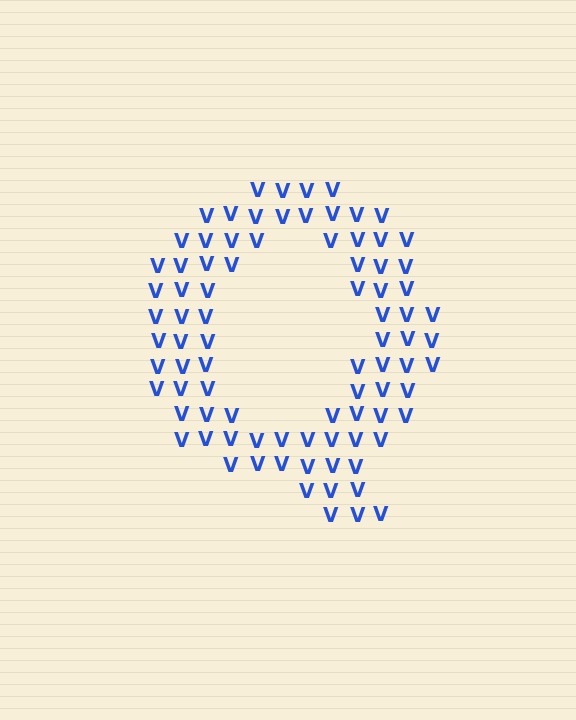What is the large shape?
The large shape is the letter Q.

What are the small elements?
The small elements are letter V's.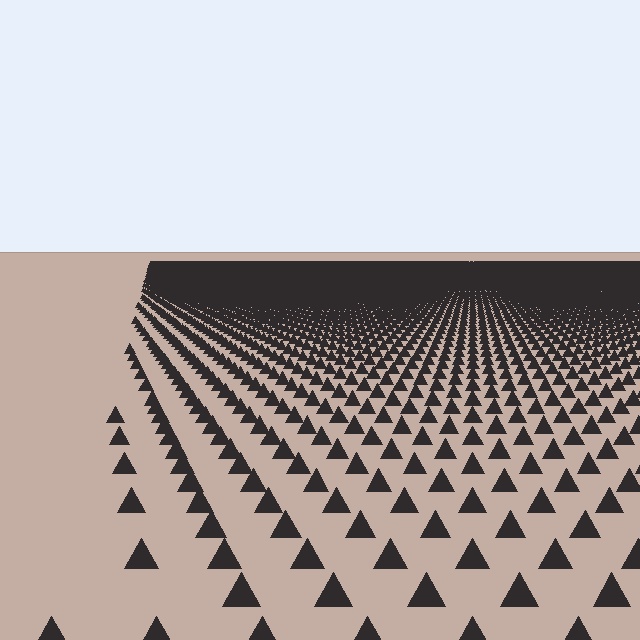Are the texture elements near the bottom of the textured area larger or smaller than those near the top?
Larger. Near the bottom, elements are closer to the viewer and appear at a bigger on-screen size.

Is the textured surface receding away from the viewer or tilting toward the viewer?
The surface is receding away from the viewer. Texture elements get smaller and denser toward the top.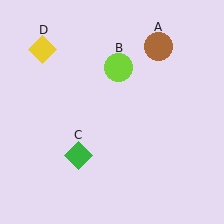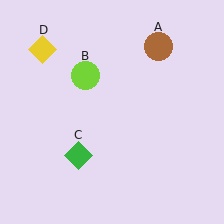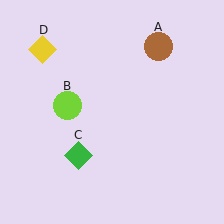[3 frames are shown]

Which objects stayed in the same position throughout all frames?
Brown circle (object A) and green diamond (object C) and yellow diamond (object D) remained stationary.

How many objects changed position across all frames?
1 object changed position: lime circle (object B).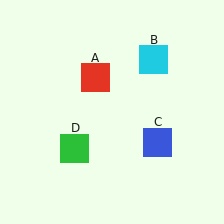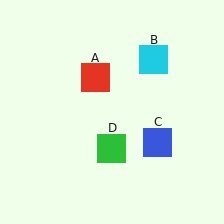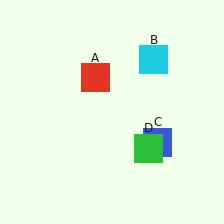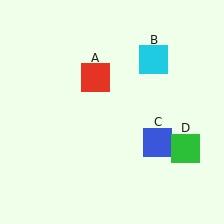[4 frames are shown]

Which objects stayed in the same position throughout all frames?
Red square (object A) and cyan square (object B) and blue square (object C) remained stationary.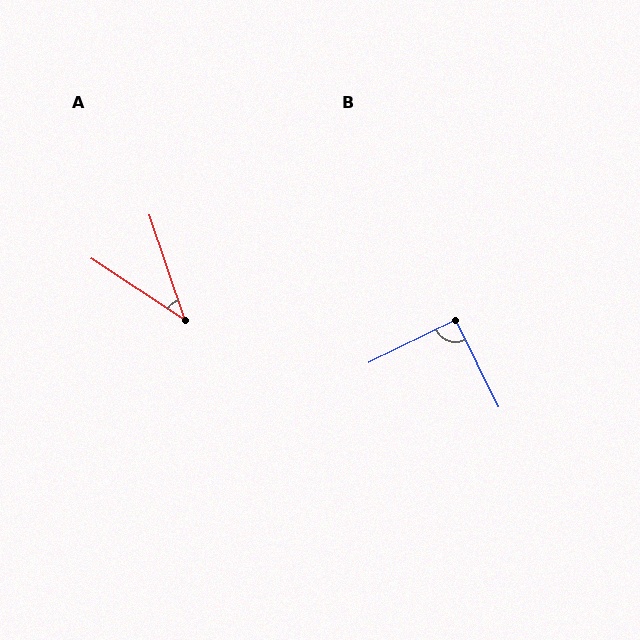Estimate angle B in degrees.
Approximately 90 degrees.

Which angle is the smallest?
A, at approximately 38 degrees.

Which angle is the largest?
B, at approximately 90 degrees.